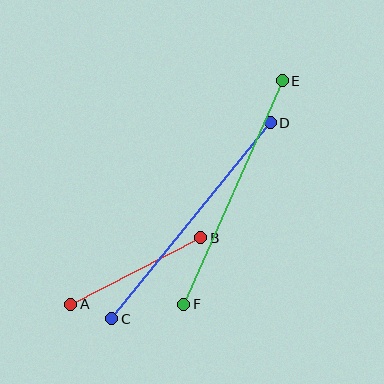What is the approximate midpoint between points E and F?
The midpoint is at approximately (233, 192) pixels.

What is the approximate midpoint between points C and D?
The midpoint is at approximately (191, 221) pixels.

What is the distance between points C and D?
The distance is approximately 252 pixels.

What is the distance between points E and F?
The distance is approximately 244 pixels.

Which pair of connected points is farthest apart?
Points C and D are farthest apart.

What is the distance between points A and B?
The distance is approximately 146 pixels.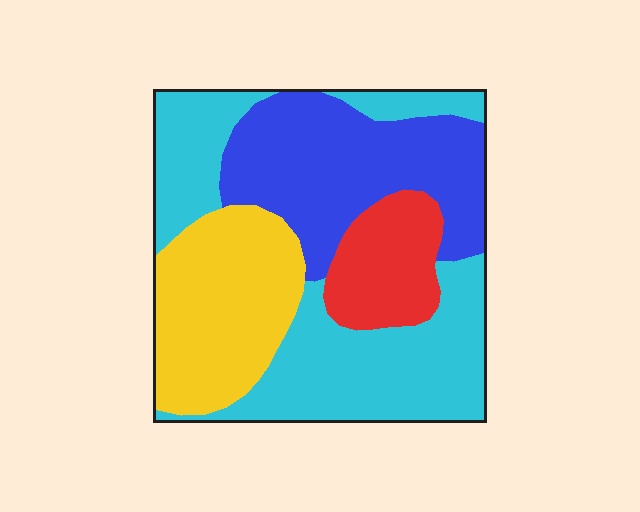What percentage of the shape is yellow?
Yellow covers 23% of the shape.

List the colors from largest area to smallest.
From largest to smallest: cyan, blue, yellow, red.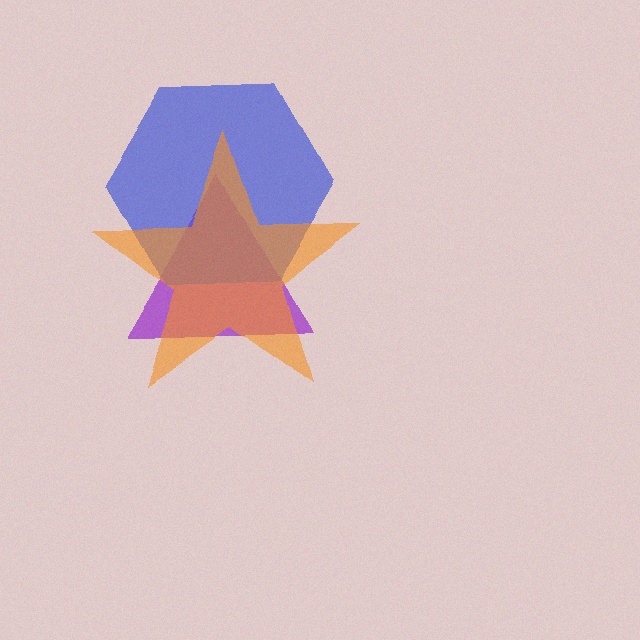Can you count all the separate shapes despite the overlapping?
Yes, there are 3 separate shapes.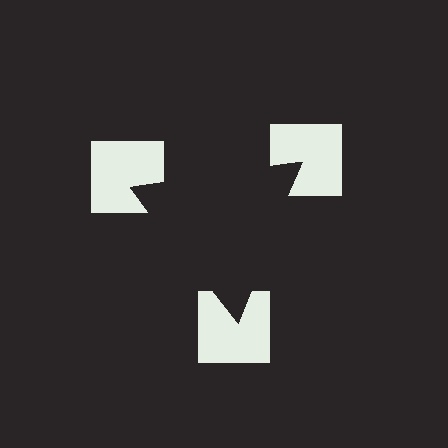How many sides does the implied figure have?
3 sides.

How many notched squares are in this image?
There are 3 — one at each vertex of the illusory triangle.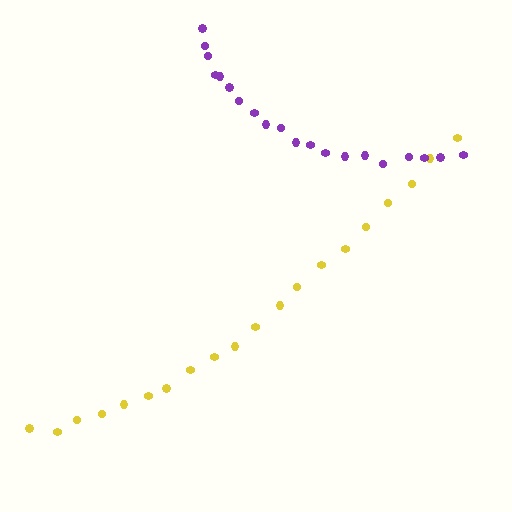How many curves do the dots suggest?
There are 2 distinct paths.